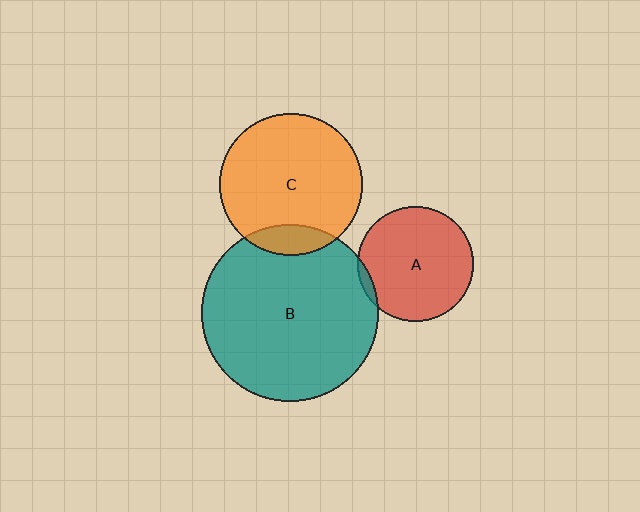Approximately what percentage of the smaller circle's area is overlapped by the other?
Approximately 15%.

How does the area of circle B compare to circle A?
Approximately 2.3 times.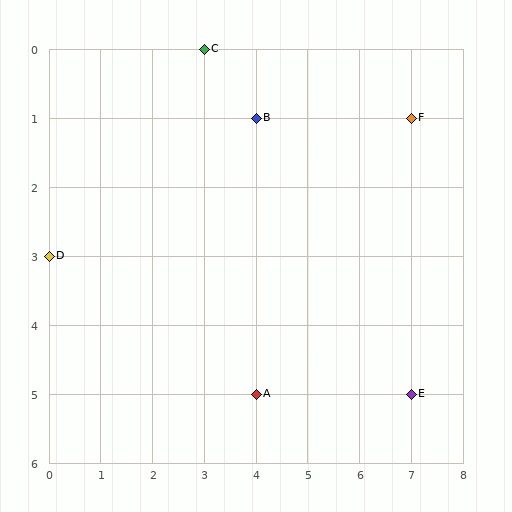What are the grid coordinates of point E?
Point E is at grid coordinates (7, 5).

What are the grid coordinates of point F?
Point F is at grid coordinates (7, 1).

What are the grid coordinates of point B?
Point B is at grid coordinates (4, 1).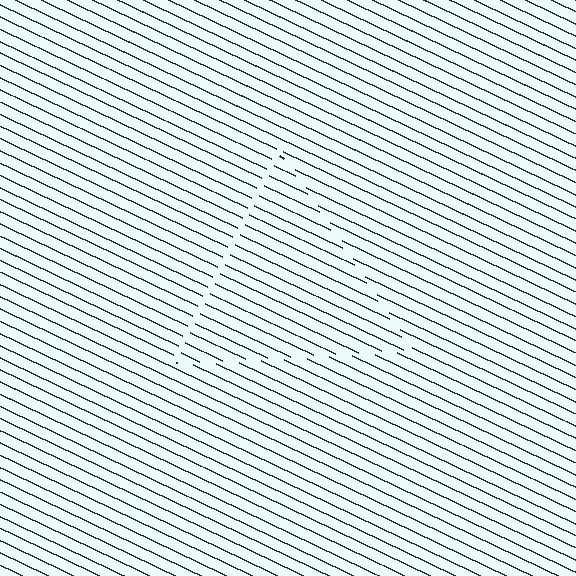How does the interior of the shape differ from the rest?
The interior of the shape contains the same grating, shifted by half a period — the contour is defined by the phase discontinuity where line-ends from the inner and outer gratings abut.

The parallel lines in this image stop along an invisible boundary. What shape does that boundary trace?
An illusory triangle. The interior of the shape contains the same grating, shifted by half a period — the contour is defined by the phase discontinuity where line-ends from the inner and outer gratings abut.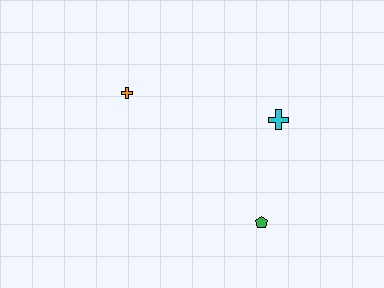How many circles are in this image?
There are no circles.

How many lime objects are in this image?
There are no lime objects.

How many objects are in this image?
There are 3 objects.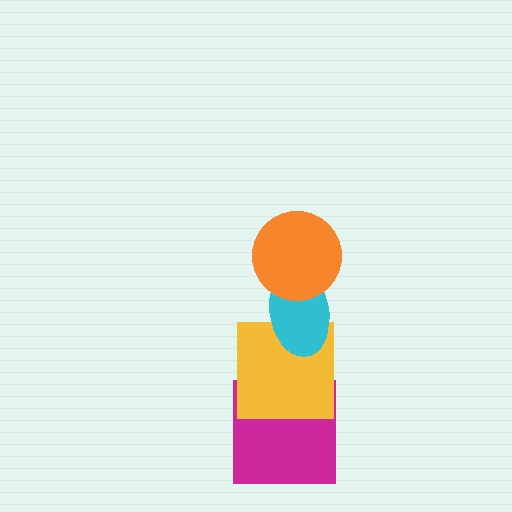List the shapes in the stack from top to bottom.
From top to bottom: the orange circle, the cyan ellipse, the yellow square, the magenta square.